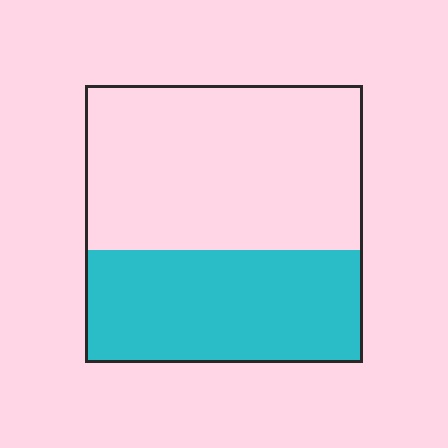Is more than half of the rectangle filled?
No.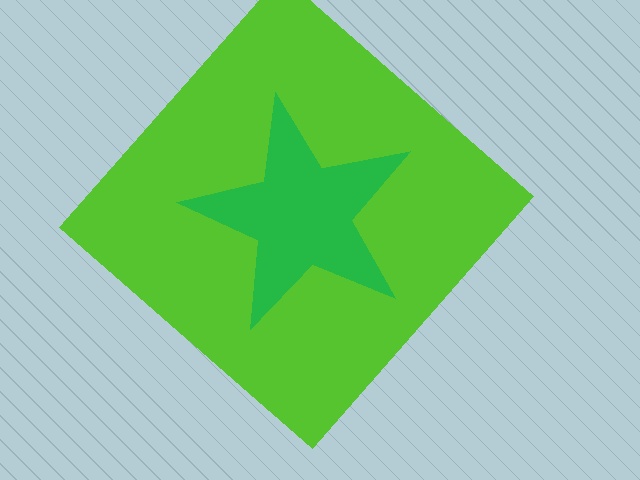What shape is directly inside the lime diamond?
The green star.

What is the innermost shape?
The green star.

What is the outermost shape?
The lime diamond.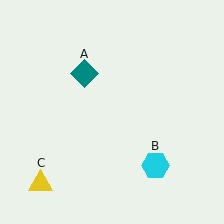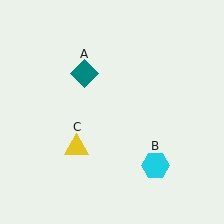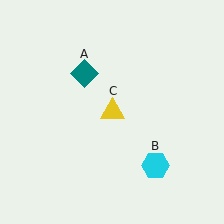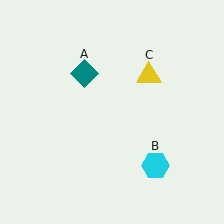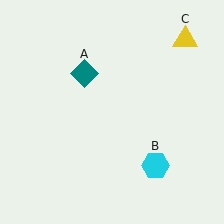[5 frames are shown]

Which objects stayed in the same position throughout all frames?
Teal diamond (object A) and cyan hexagon (object B) remained stationary.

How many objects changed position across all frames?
1 object changed position: yellow triangle (object C).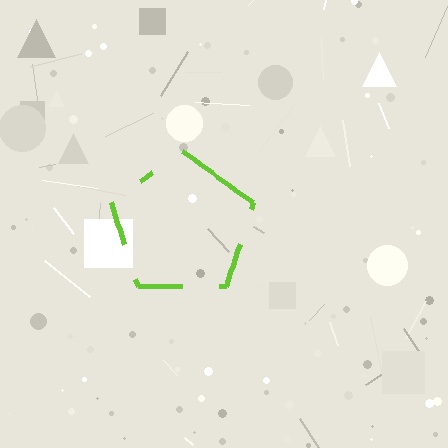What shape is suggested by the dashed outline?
The dashed outline suggests a pentagon.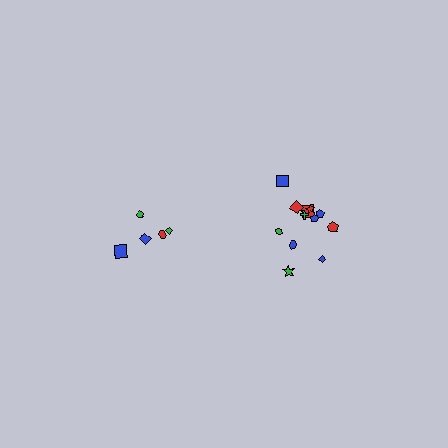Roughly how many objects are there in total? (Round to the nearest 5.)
Roughly 15 objects in total.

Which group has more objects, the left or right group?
The right group.